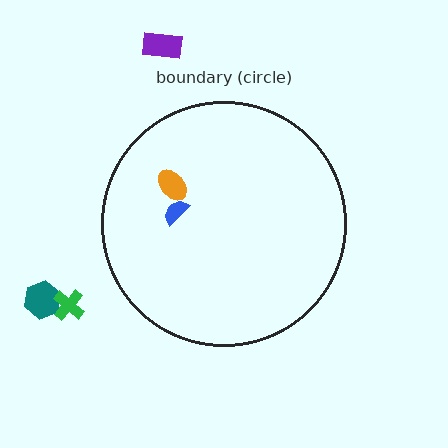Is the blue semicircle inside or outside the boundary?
Inside.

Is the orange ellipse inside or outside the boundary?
Inside.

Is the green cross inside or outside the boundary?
Outside.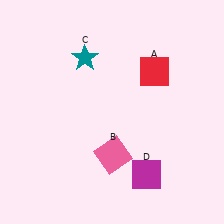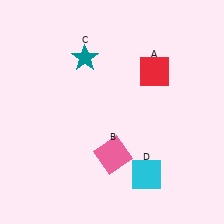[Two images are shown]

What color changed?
The square (D) changed from magenta in Image 1 to cyan in Image 2.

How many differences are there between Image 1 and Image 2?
There is 1 difference between the two images.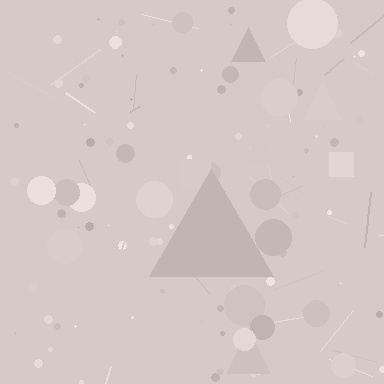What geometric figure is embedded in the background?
A triangle is embedded in the background.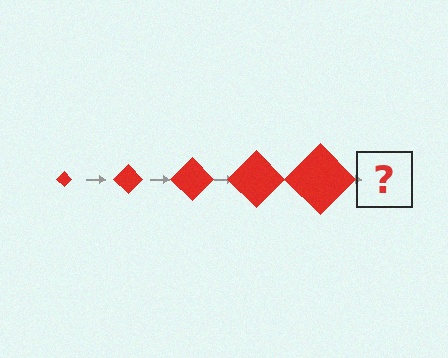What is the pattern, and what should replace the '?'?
The pattern is that the diamond gets progressively larger each step. The '?' should be a red diamond, larger than the previous one.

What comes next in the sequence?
The next element should be a red diamond, larger than the previous one.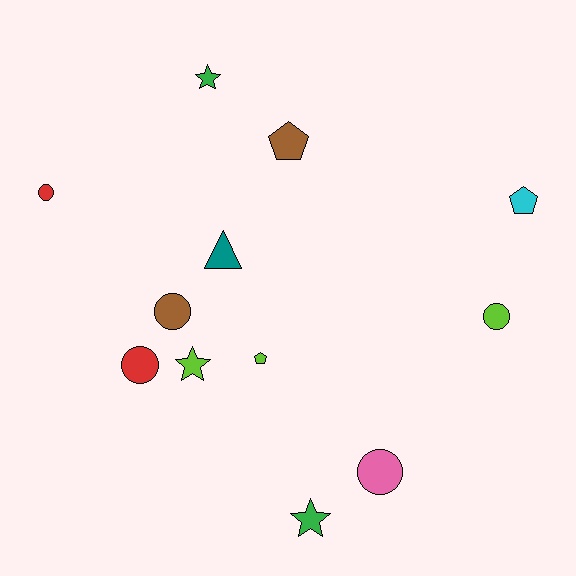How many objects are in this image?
There are 12 objects.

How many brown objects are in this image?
There are 2 brown objects.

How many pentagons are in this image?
There are 3 pentagons.